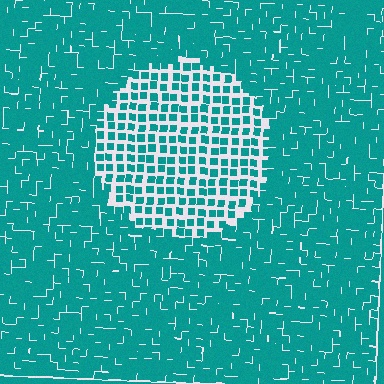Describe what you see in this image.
The image contains small teal elements arranged at two different densities. A circle-shaped region is visible where the elements are less densely packed than the surrounding area.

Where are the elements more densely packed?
The elements are more densely packed outside the circle boundary.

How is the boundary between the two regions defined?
The boundary is defined by a change in element density (approximately 2.1x ratio). All elements are the same color, size, and shape.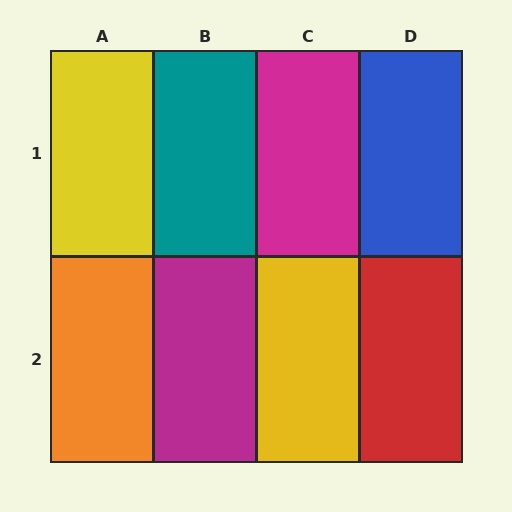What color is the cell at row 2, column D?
Red.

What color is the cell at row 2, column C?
Yellow.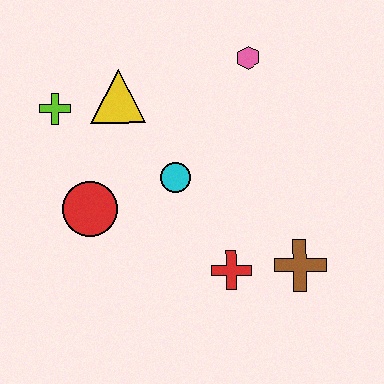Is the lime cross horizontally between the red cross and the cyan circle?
No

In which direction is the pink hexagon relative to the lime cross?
The pink hexagon is to the right of the lime cross.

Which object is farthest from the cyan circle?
The brown cross is farthest from the cyan circle.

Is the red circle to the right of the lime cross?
Yes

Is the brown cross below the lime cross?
Yes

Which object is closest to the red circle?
The cyan circle is closest to the red circle.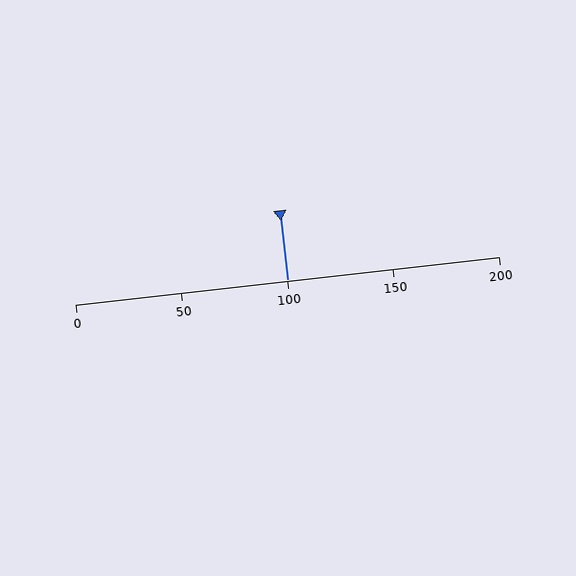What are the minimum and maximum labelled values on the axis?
The axis runs from 0 to 200.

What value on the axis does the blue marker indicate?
The marker indicates approximately 100.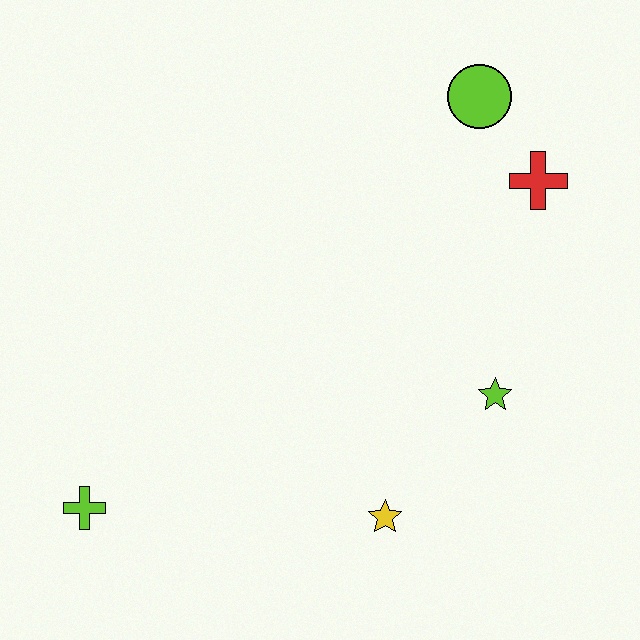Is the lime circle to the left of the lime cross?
No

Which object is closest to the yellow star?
The lime star is closest to the yellow star.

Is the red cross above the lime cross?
Yes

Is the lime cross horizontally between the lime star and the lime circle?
No